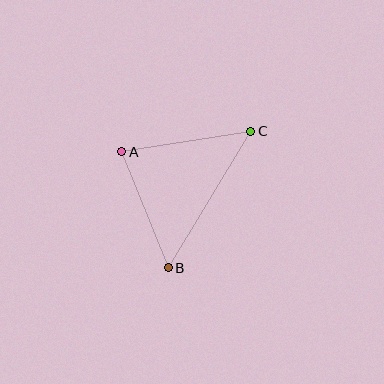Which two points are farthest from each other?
Points B and C are farthest from each other.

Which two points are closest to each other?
Points A and B are closest to each other.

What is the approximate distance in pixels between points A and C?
The distance between A and C is approximately 131 pixels.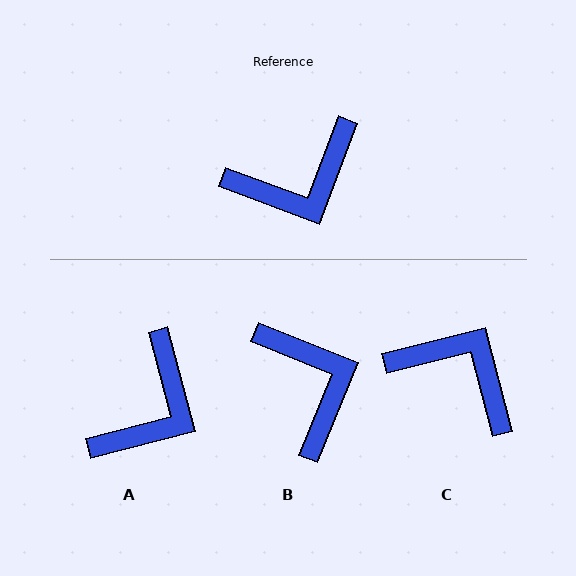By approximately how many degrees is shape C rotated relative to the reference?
Approximately 125 degrees counter-clockwise.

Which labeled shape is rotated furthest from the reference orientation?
C, about 125 degrees away.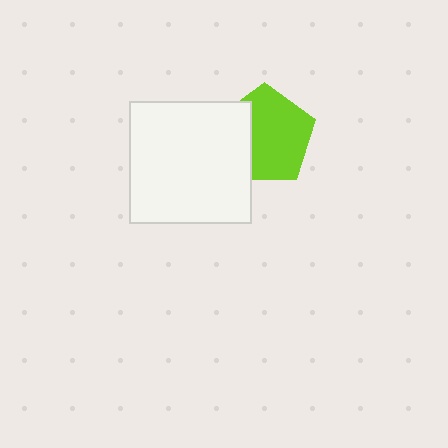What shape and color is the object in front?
The object in front is a white square.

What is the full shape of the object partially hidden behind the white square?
The partially hidden object is a lime pentagon.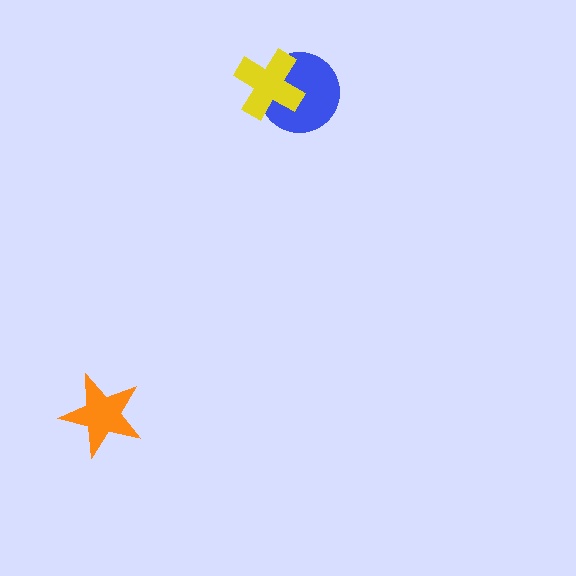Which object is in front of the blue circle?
The yellow cross is in front of the blue circle.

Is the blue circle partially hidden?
Yes, it is partially covered by another shape.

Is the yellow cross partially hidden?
No, no other shape covers it.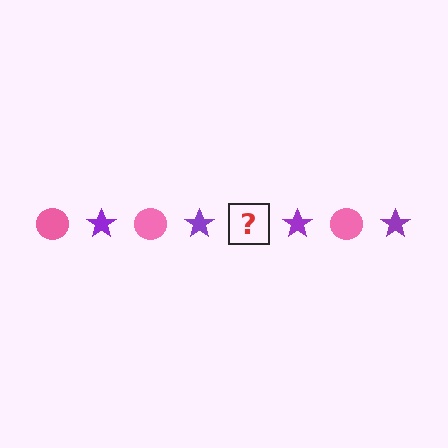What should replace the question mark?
The question mark should be replaced with a pink circle.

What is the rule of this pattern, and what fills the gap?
The rule is that the pattern alternates between pink circle and purple star. The gap should be filled with a pink circle.